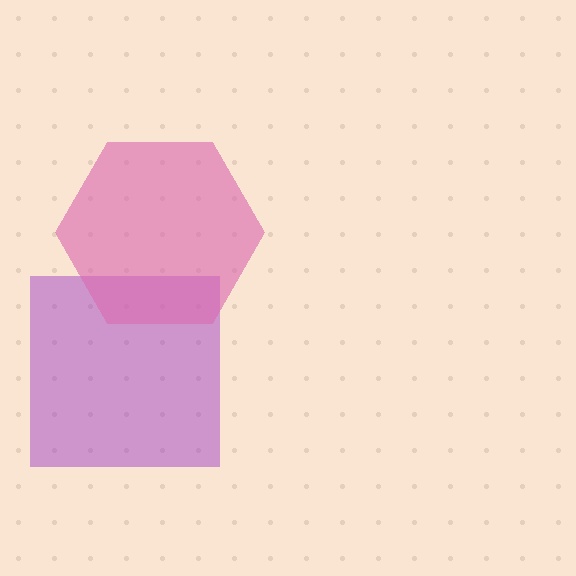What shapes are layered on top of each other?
The layered shapes are: a purple square, a pink hexagon.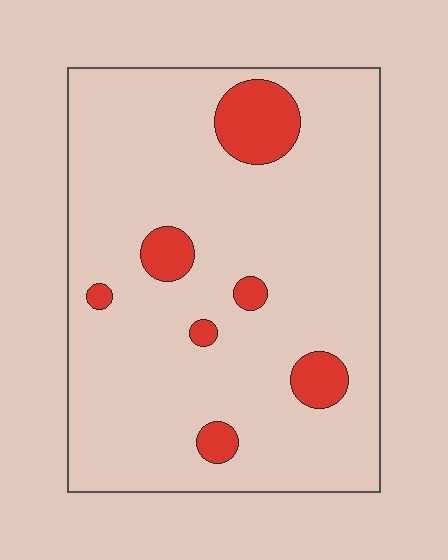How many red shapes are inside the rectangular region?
7.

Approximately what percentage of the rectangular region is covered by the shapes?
Approximately 10%.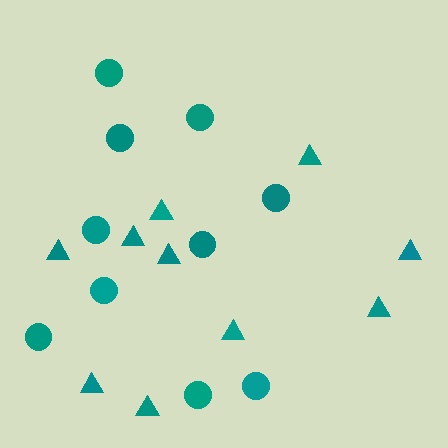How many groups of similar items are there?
There are 2 groups: one group of triangles (10) and one group of circles (10).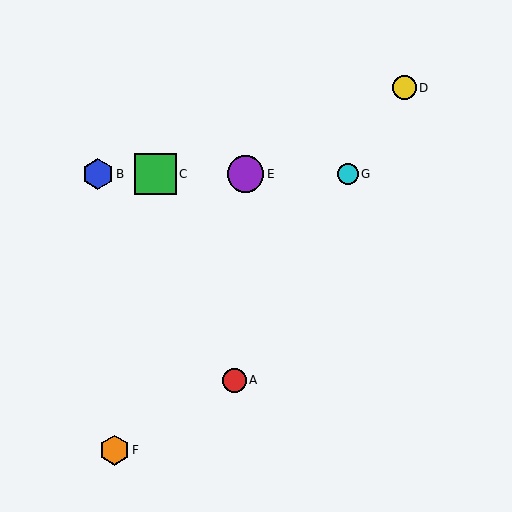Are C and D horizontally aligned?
No, C is at y≈174 and D is at y≈88.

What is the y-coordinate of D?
Object D is at y≈88.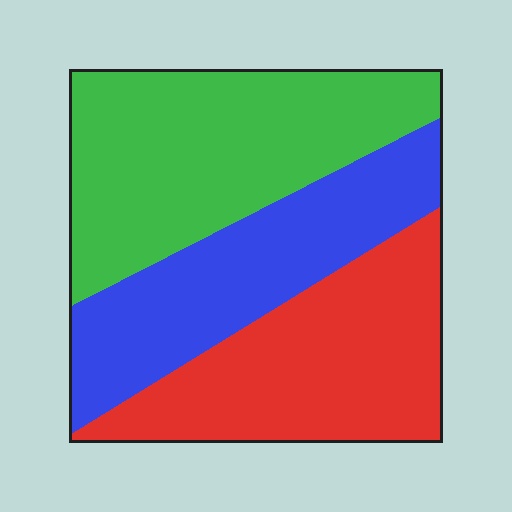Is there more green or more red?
Green.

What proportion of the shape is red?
Red covers around 35% of the shape.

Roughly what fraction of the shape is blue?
Blue covers about 30% of the shape.